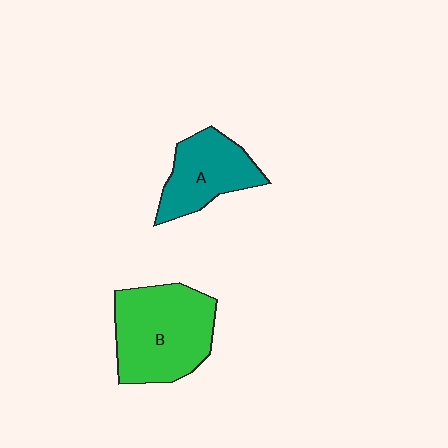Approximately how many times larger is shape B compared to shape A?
Approximately 1.5 times.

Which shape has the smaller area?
Shape A (teal).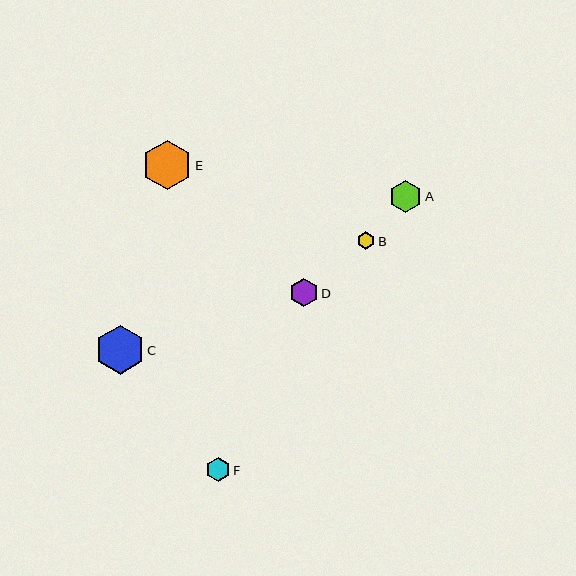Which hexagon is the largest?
Hexagon E is the largest with a size of approximately 50 pixels.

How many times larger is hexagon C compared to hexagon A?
Hexagon C is approximately 1.5 times the size of hexagon A.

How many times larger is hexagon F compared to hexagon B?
Hexagon F is approximately 1.4 times the size of hexagon B.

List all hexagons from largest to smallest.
From largest to smallest: E, C, A, D, F, B.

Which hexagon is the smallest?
Hexagon B is the smallest with a size of approximately 17 pixels.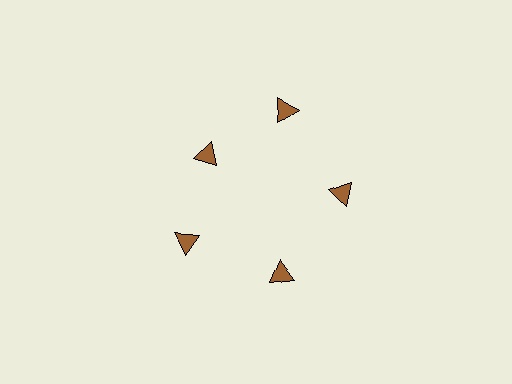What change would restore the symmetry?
The symmetry would be restored by moving it outward, back onto the ring so that all 5 triangles sit at equal angles and equal distance from the center.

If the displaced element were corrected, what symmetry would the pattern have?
It would have 5-fold rotational symmetry — the pattern would map onto itself every 72 degrees.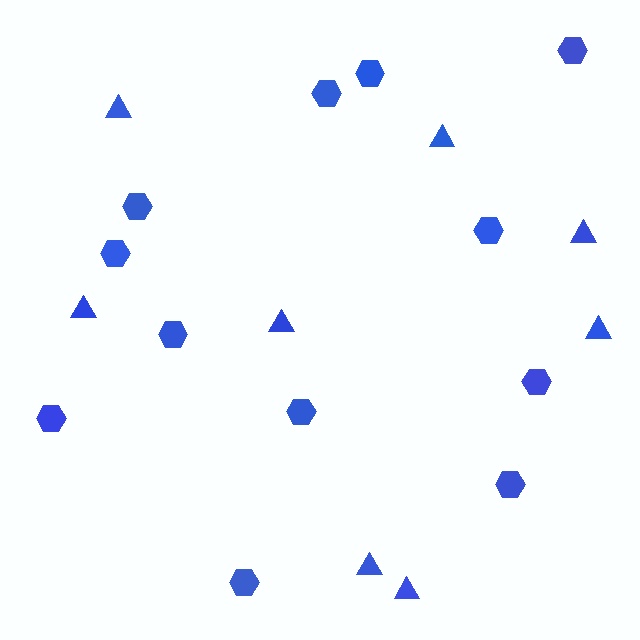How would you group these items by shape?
There are 2 groups: one group of hexagons (12) and one group of triangles (8).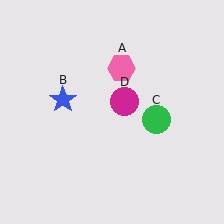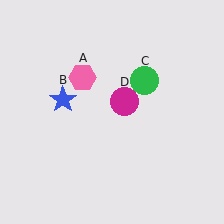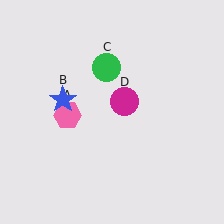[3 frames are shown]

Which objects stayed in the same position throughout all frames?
Blue star (object B) and magenta circle (object D) remained stationary.